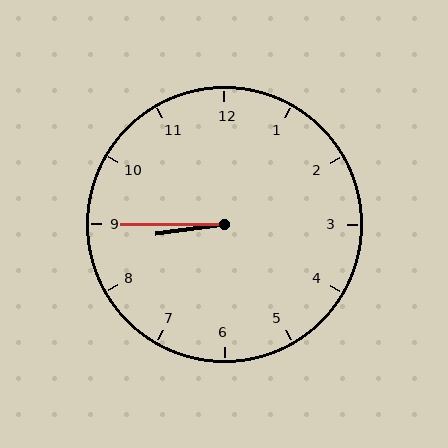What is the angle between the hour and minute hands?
Approximately 8 degrees.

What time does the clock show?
8:45.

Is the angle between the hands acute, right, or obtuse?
It is acute.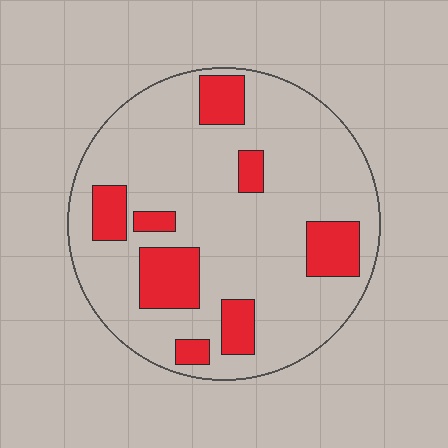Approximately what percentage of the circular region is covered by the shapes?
Approximately 20%.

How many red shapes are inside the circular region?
8.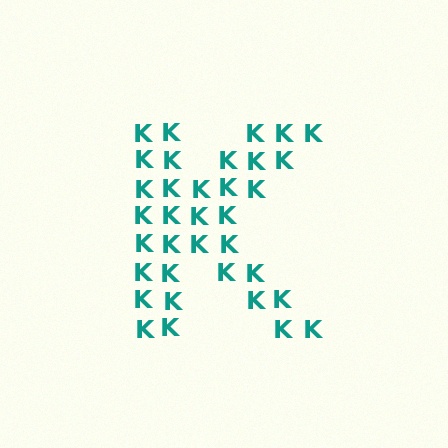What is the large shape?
The large shape is the letter K.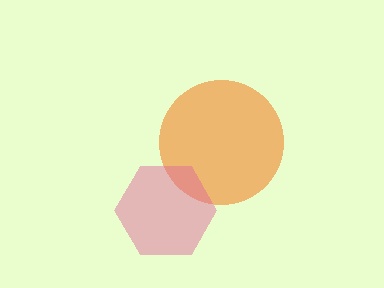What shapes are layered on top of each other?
The layered shapes are: an orange circle, a pink hexagon.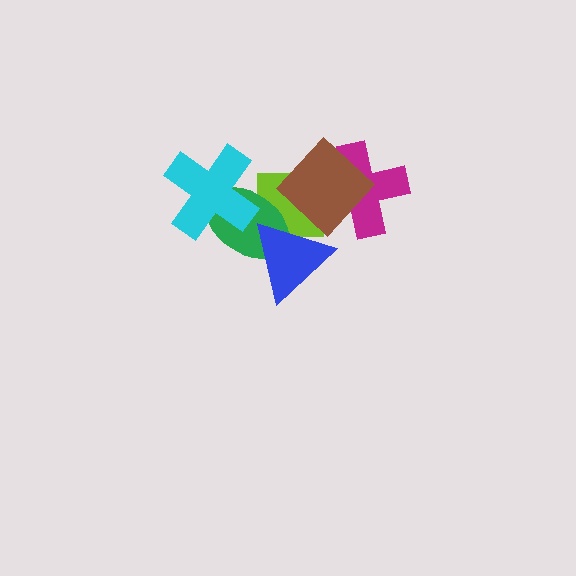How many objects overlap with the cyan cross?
1 object overlaps with the cyan cross.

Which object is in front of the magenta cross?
The brown diamond is in front of the magenta cross.